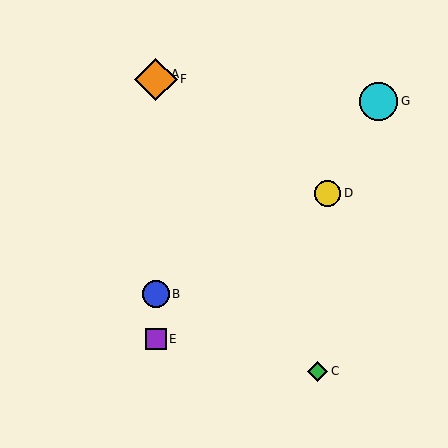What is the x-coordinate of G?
Object G is at x≈379.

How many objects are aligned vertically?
4 objects (A, B, E, F) are aligned vertically.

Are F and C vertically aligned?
No, F is at x≈156 and C is at x≈318.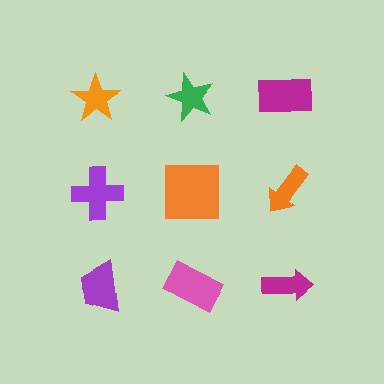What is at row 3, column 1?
A purple trapezoid.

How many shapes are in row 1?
3 shapes.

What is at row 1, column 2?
A green star.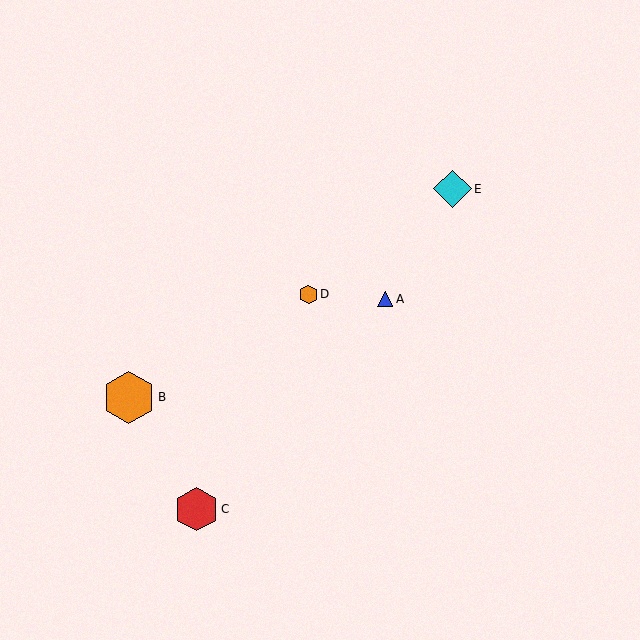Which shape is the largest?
The orange hexagon (labeled B) is the largest.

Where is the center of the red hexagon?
The center of the red hexagon is at (197, 509).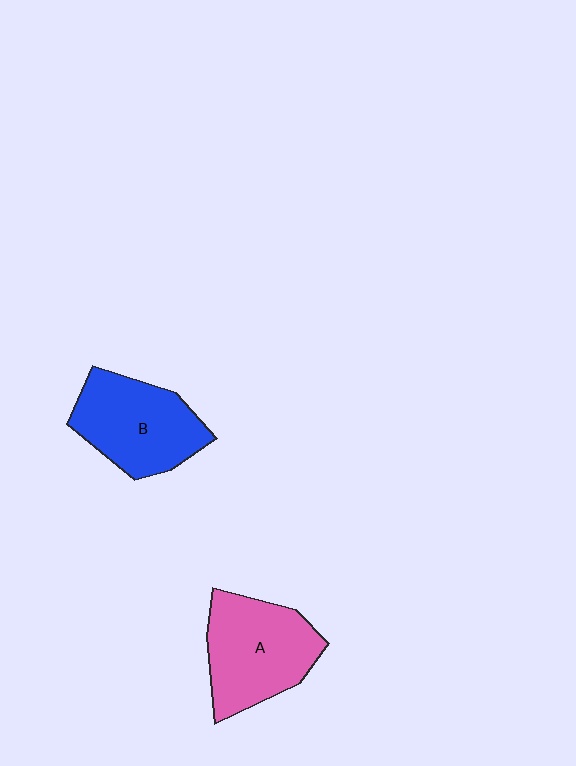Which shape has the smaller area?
Shape B (blue).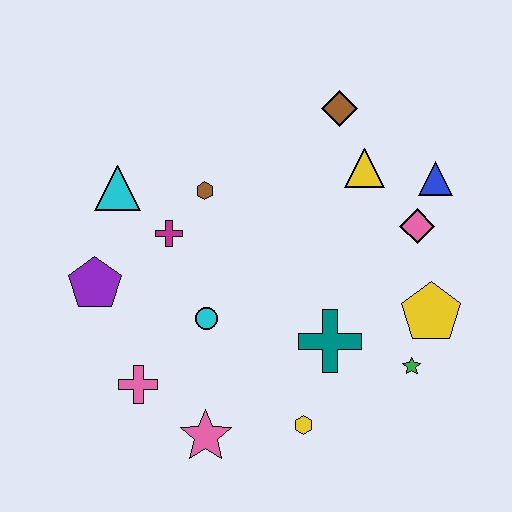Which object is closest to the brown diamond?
The yellow triangle is closest to the brown diamond.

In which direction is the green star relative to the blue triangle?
The green star is below the blue triangle.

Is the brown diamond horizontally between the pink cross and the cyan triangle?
No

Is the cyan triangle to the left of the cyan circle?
Yes